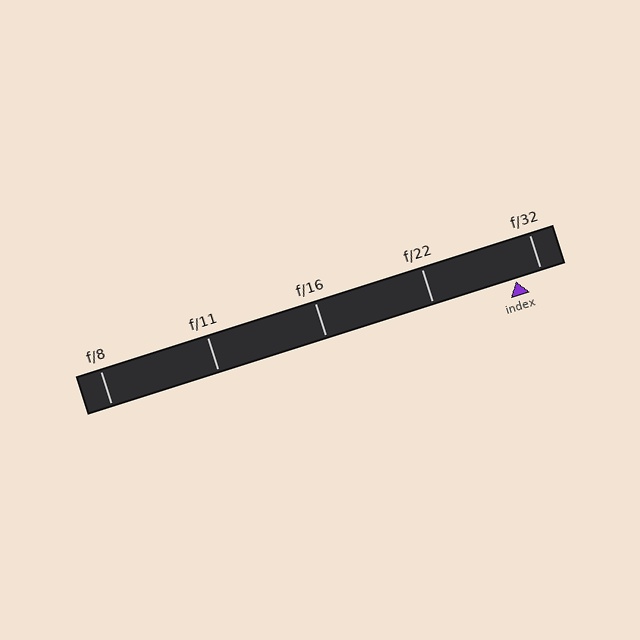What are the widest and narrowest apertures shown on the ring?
The widest aperture shown is f/8 and the narrowest is f/32.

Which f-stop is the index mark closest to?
The index mark is closest to f/32.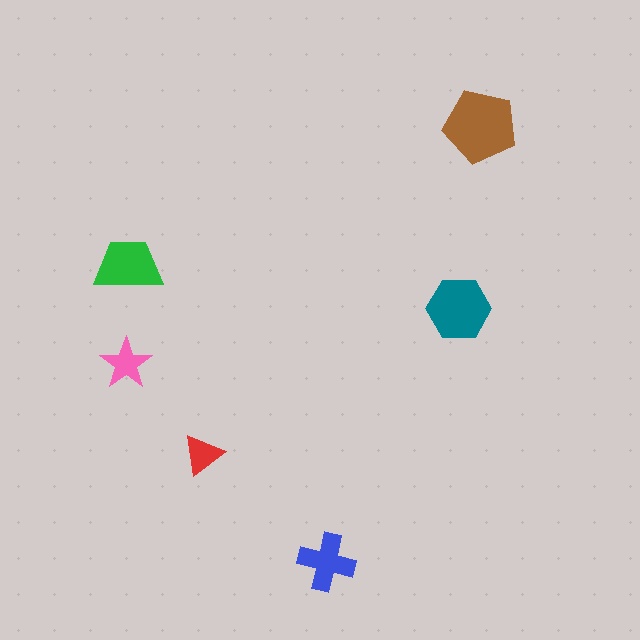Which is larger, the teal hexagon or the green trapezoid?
The teal hexagon.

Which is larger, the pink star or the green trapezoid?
The green trapezoid.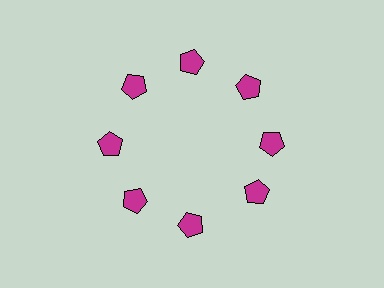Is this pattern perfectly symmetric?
No. The 8 magenta pentagons are arranged in a ring, but one element near the 4 o'clock position is rotated out of alignment along the ring, breaking the 8-fold rotational symmetry.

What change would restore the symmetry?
The symmetry would be restored by rotating it back into even spacing with its neighbors so that all 8 pentagons sit at equal angles and equal distance from the center.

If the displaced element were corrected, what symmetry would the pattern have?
It would have 8-fold rotational symmetry — the pattern would map onto itself every 45 degrees.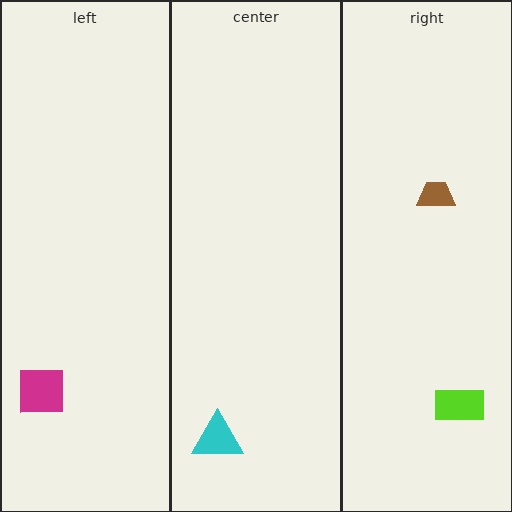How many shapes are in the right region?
2.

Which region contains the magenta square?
The left region.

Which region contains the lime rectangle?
The right region.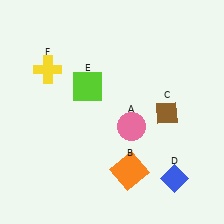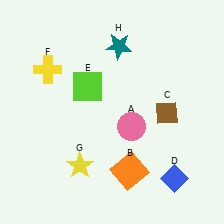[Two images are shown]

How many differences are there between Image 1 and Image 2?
There are 2 differences between the two images.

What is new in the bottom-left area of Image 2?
A yellow star (G) was added in the bottom-left area of Image 2.